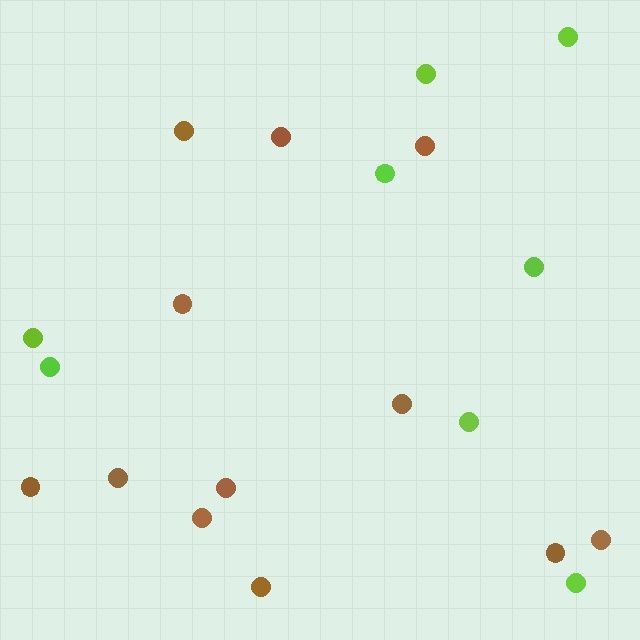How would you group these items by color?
There are 2 groups: one group of lime circles (8) and one group of brown circles (12).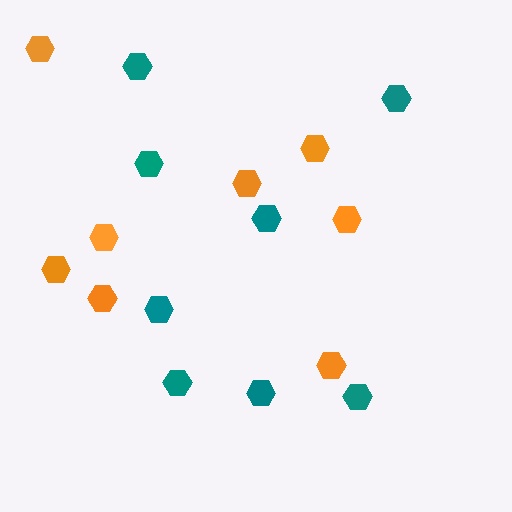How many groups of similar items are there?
There are 2 groups: one group of teal hexagons (8) and one group of orange hexagons (8).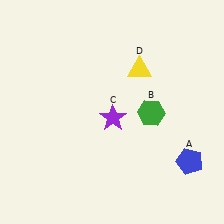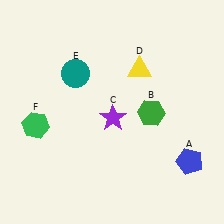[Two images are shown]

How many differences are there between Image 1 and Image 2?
There are 2 differences between the two images.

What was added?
A teal circle (E), a green hexagon (F) were added in Image 2.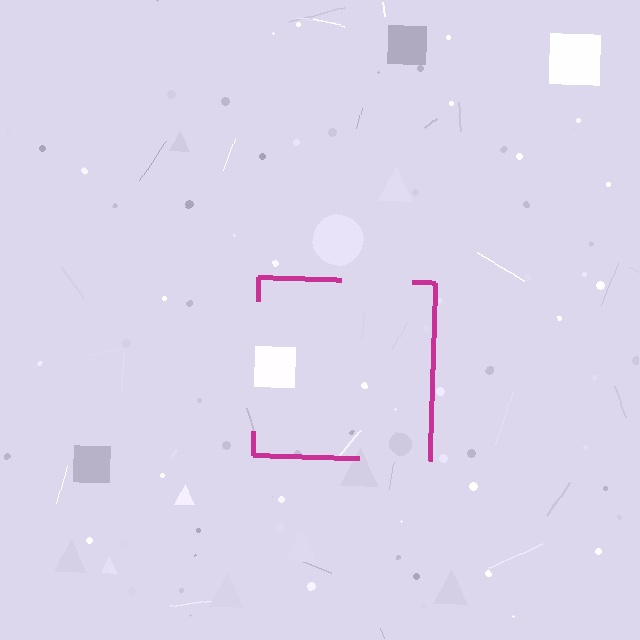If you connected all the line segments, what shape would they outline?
They would outline a square.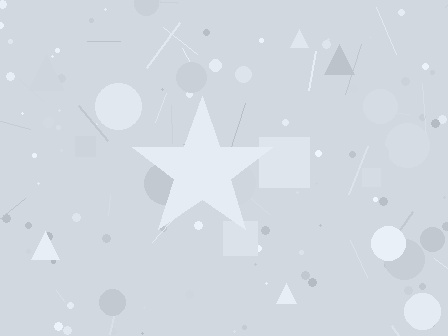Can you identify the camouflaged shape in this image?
The camouflaged shape is a star.